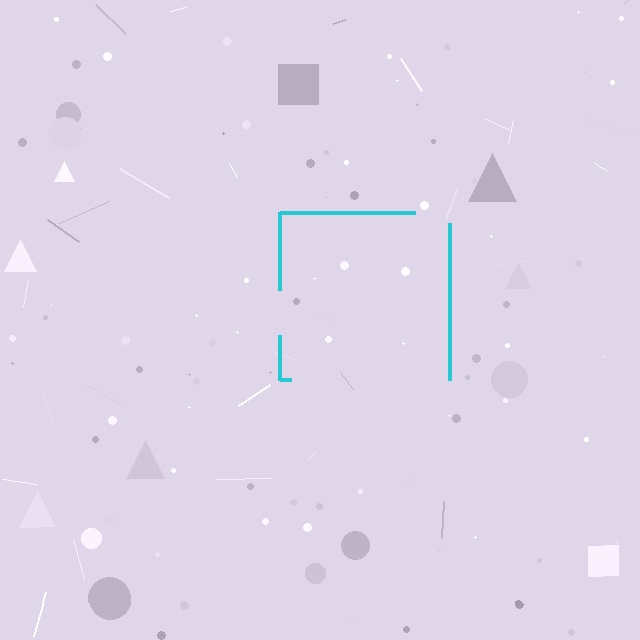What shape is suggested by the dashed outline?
The dashed outline suggests a square.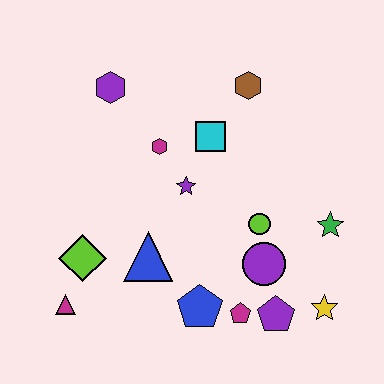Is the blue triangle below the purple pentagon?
No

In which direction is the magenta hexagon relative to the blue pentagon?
The magenta hexagon is above the blue pentagon.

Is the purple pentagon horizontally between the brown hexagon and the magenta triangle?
No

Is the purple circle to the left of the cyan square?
No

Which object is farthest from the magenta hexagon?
The yellow star is farthest from the magenta hexagon.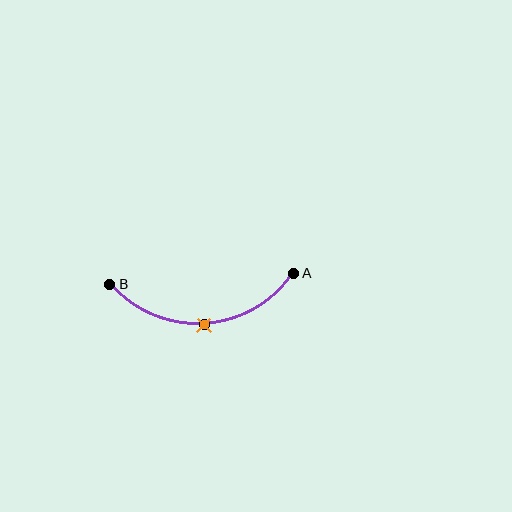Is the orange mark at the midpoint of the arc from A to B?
Yes. The orange mark lies on the arc at equal arc-length from both A and B — it is the arc midpoint.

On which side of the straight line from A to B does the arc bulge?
The arc bulges below the straight line connecting A and B.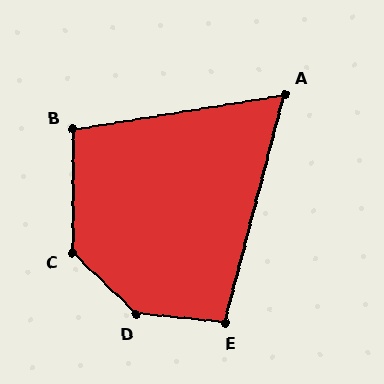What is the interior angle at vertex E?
Approximately 100 degrees (obtuse).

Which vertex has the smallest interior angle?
A, at approximately 66 degrees.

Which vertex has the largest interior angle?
D, at approximately 141 degrees.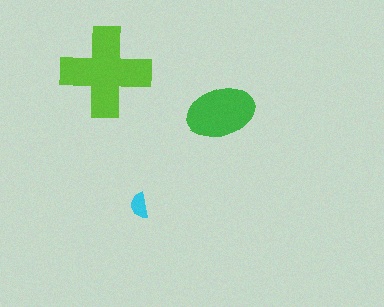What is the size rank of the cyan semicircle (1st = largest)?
3rd.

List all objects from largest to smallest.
The lime cross, the green ellipse, the cyan semicircle.